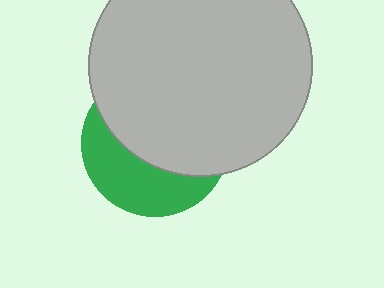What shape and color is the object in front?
The object in front is a light gray circle.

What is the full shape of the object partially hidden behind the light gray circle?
The partially hidden object is a green circle.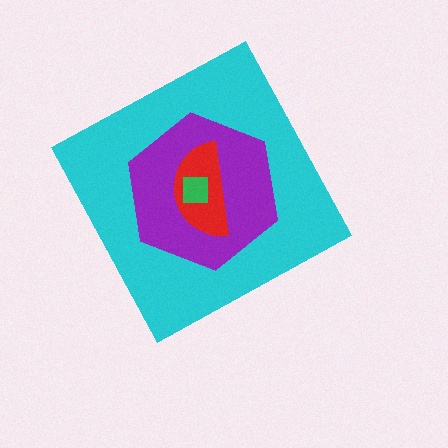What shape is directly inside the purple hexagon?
The red semicircle.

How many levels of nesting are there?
4.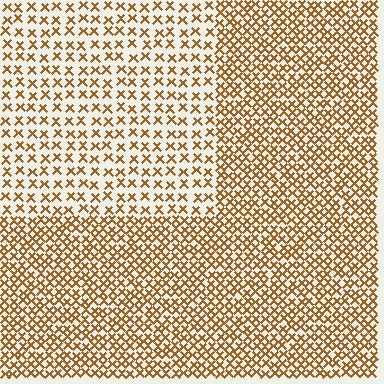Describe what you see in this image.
The image contains small brown elements arranged at two different densities. A rectangle-shaped region is visible where the elements are less densely packed than the surrounding area.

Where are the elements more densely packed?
The elements are more densely packed outside the rectangle boundary.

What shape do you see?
I see a rectangle.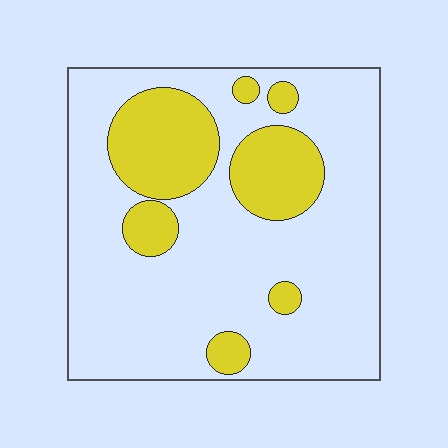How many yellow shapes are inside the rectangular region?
7.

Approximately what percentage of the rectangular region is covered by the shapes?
Approximately 25%.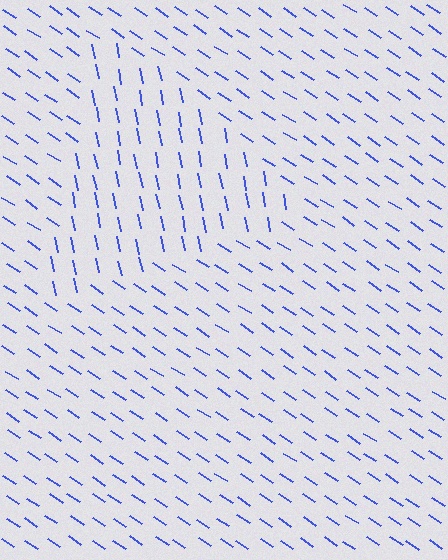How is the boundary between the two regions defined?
The boundary is defined purely by a change in line orientation (approximately 45 degrees difference). All lines are the same color and thickness.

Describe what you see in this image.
The image is filled with small blue line segments. A triangle region in the image has lines oriented differently from the surrounding lines, creating a visible texture boundary.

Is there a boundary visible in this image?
Yes, there is a texture boundary formed by a change in line orientation.